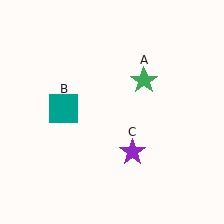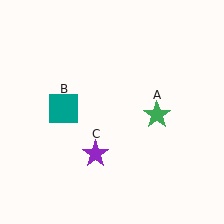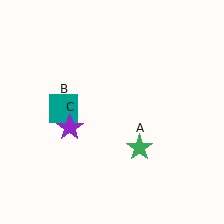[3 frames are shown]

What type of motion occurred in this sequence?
The green star (object A), purple star (object C) rotated clockwise around the center of the scene.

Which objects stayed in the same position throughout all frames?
Teal square (object B) remained stationary.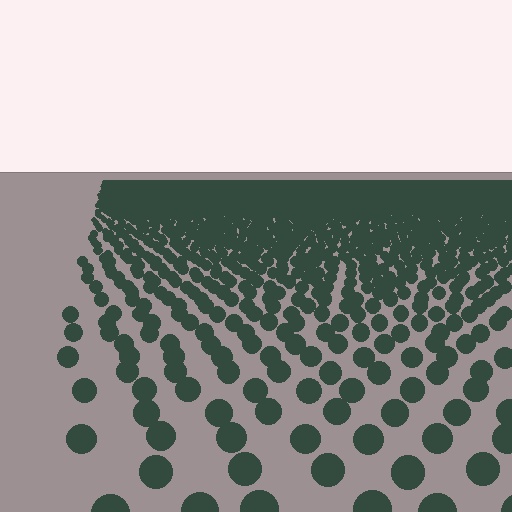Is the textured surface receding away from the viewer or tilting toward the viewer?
The surface is receding away from the viewer. Texture elements get smaller and denser toward the top.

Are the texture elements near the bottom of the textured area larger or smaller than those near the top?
Larger. Near the bottom, elements are closer to the viewer and appear at a bigger on-screen size.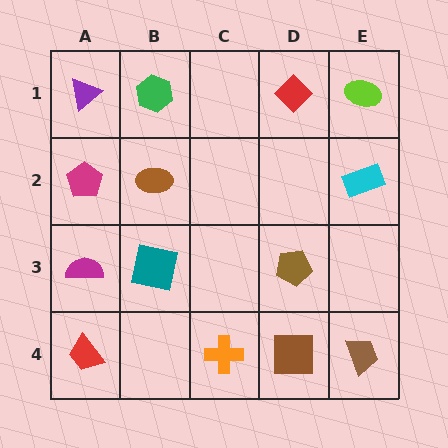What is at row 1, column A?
A purple triangle.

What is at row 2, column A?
A magenta pentagon.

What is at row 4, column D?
A brown square.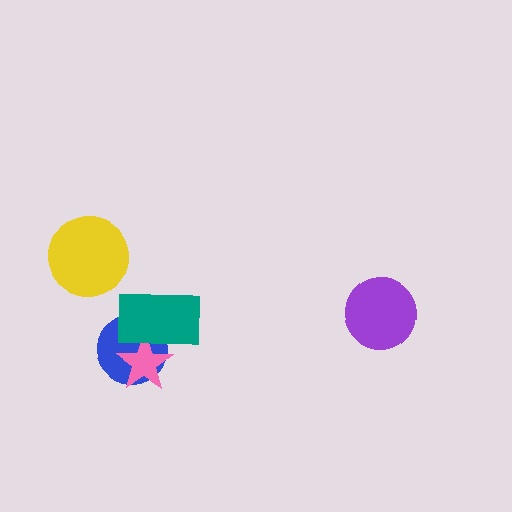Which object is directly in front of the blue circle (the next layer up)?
The pink star is directly in front of the blue circle.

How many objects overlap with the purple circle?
0 objects overlap with the purple circle.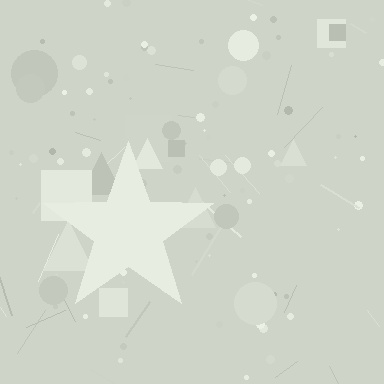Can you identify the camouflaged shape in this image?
The camouflaged shape is a star.